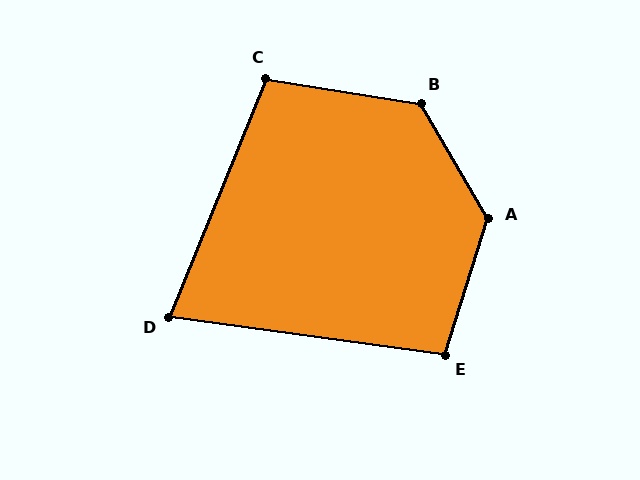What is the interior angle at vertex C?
Approximately 103 degrees (obtuse).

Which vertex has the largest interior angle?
A, at approximately 132 degrees.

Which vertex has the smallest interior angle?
D, at approximately 76 degrees.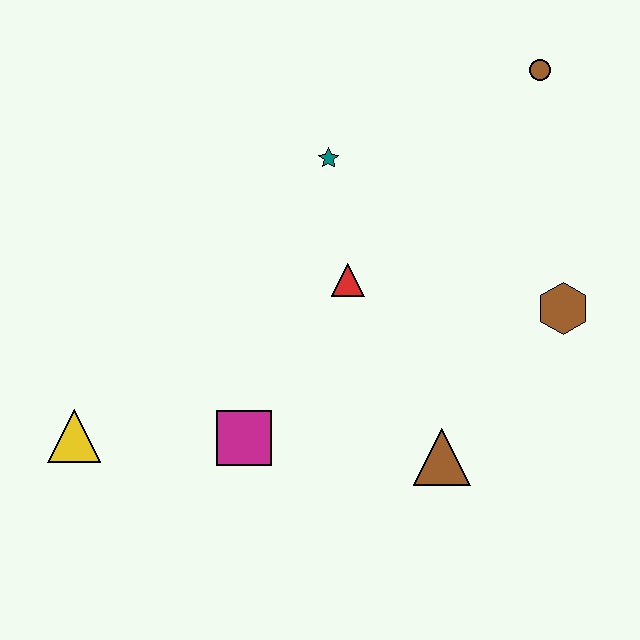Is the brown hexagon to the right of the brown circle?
Yes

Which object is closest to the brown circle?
The teal star is closest to the brown circle.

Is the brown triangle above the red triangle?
No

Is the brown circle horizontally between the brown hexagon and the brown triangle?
Yes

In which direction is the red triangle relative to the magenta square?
The red triangle is above the magenta square.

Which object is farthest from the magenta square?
The brown circle is farthest from the magenta square.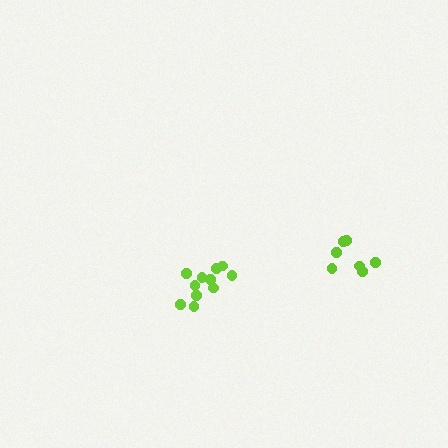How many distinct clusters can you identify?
There are 2 distinct clusters.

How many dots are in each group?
Group 1: 11 dots, Group 2: 7 dots (18 total).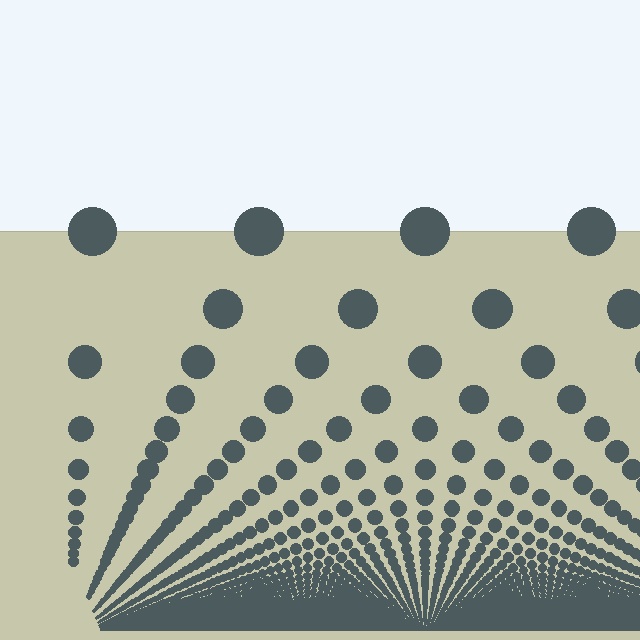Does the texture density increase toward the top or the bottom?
Density increases toward the bottom.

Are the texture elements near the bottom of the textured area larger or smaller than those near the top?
Smaller. The gradient is inverted — elements near the bottom are smaller and denser.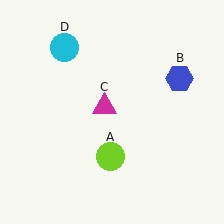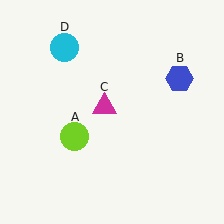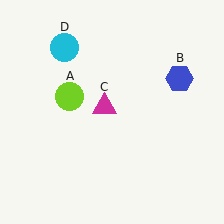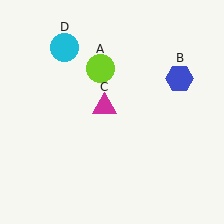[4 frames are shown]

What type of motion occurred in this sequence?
The lime circle (object A) rotated clockwise around the center of the scene.